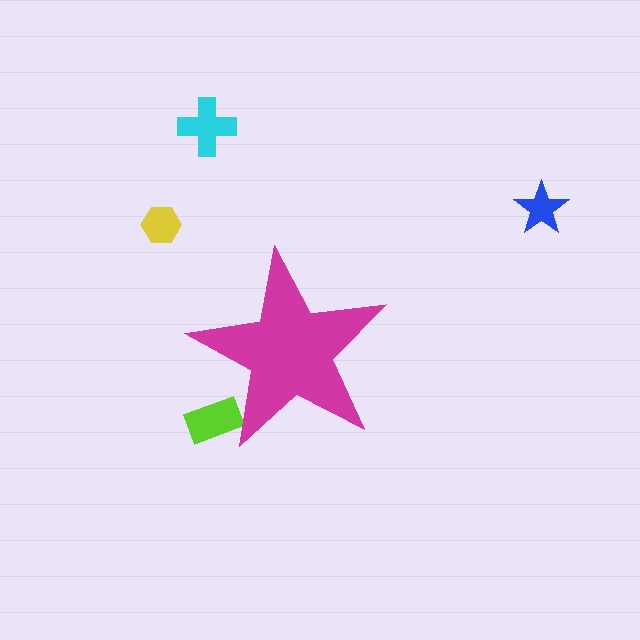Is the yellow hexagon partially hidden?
No, the yellow hexagon is fully visible.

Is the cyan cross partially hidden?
No, the cyan cross is fully visible.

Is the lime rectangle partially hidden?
Yes, the lime rectangle is partially hidden behind the magenta star.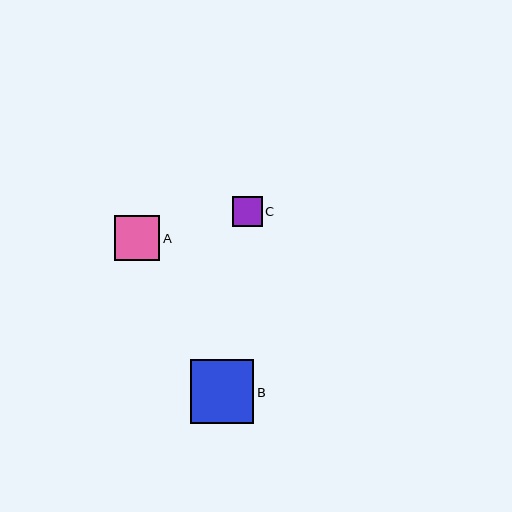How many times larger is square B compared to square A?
Square B is approximately 1.4 times the size of square A.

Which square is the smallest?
Square C is the smallest with a size of approximately 30 pixels.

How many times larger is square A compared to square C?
Square A is approximately 1.5 times the size of square C.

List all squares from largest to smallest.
From largest to smallest: B, A, C.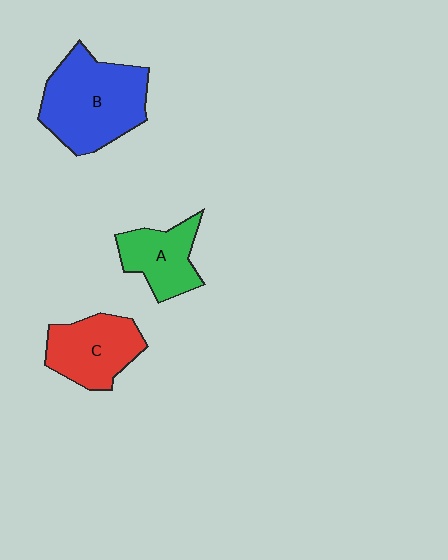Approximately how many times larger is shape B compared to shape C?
Approximately 1.5 times.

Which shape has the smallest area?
Shape A (green).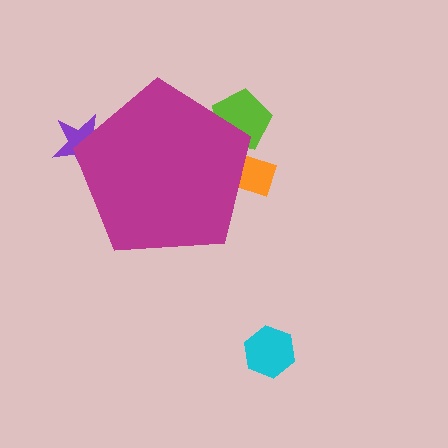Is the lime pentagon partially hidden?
Yes, the lime pentagon is partially hidden behind the magenta pentagon.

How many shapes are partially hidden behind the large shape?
3 shapes are partially hidden.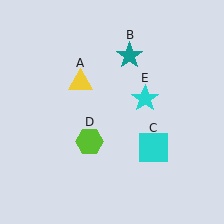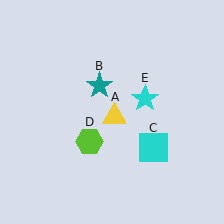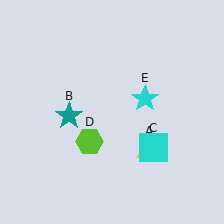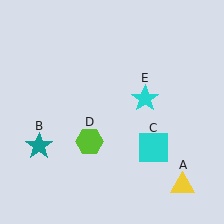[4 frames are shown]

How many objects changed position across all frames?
2 objects changed position: yellow triangle (object A), teal star (object B).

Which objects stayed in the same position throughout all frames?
Cyan square (object C) and lime hexagon (object D) and cyan star (object E) remained stationary.